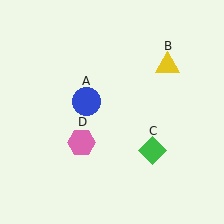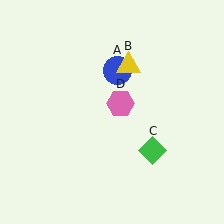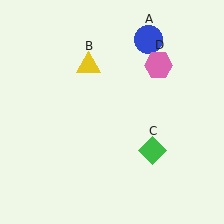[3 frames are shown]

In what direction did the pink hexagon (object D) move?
The pink hexagon (object D) moved up and to the right.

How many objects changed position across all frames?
3 objects changed position: blue circle (object A), yellow triangle (object B), pink hexagon (object D).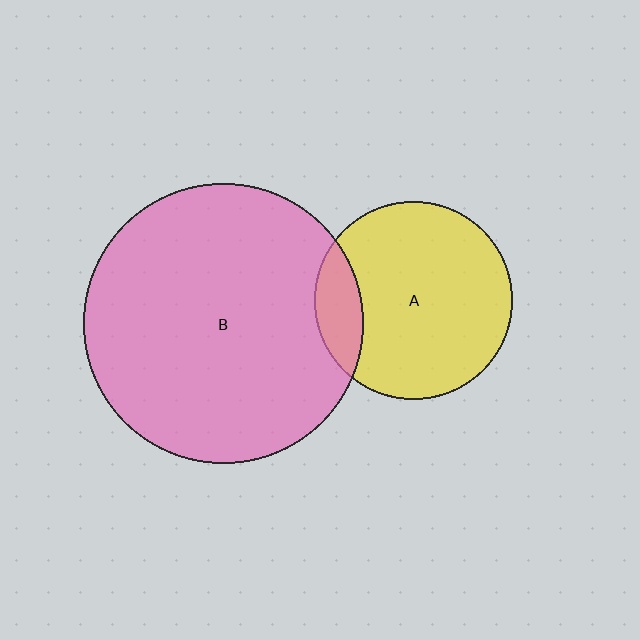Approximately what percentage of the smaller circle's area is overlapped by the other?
Approximately 15%.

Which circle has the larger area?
Circle B (pink).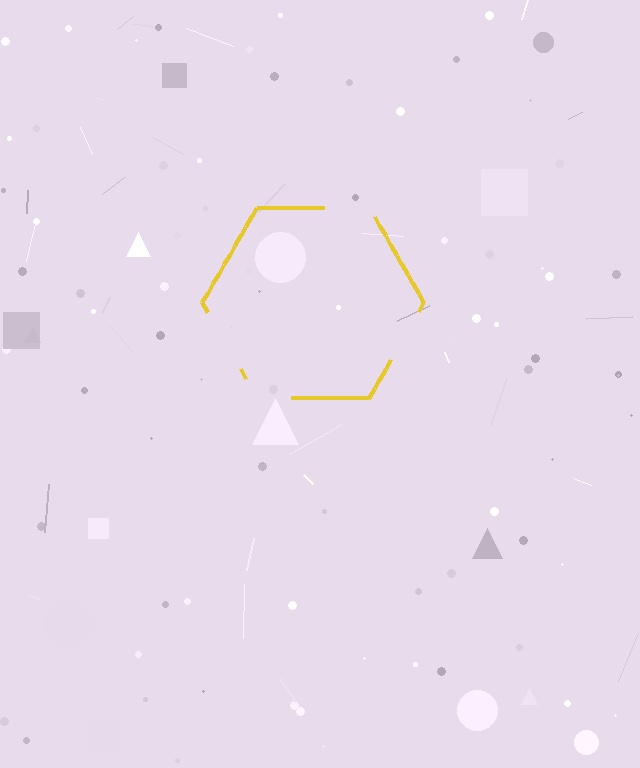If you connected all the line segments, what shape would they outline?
They would outline a hexagon.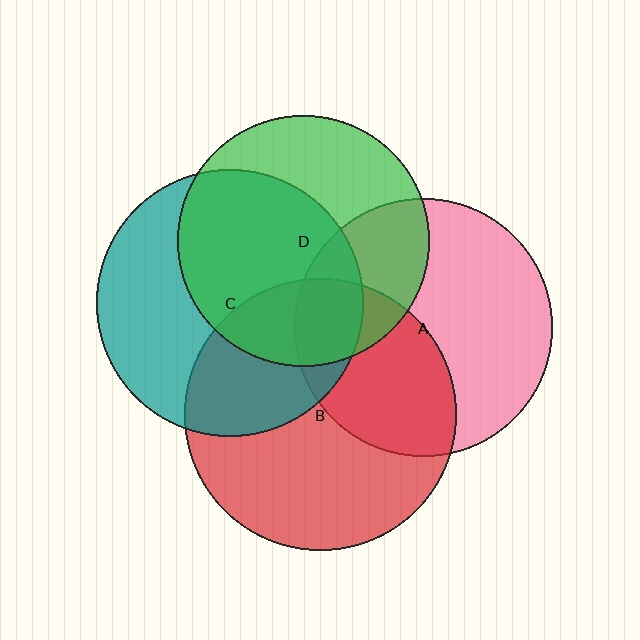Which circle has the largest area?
Circle B (red).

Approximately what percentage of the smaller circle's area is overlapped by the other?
Approximately 25%.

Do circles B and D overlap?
Yes.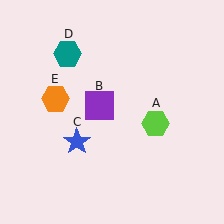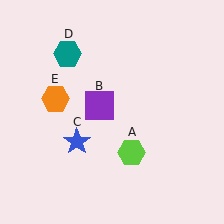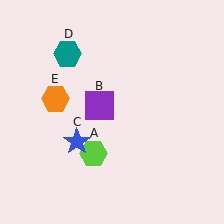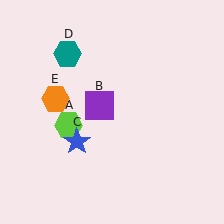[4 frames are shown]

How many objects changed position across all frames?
1 object changed position: lime hexagon (object A).